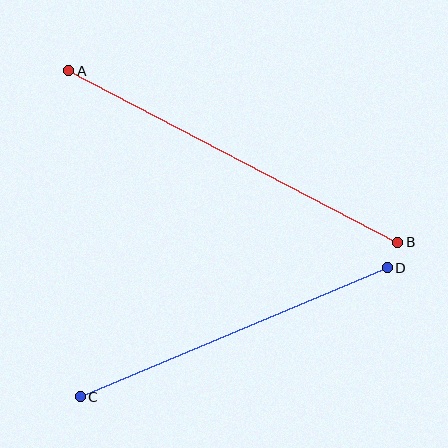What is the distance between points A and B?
The distance is approximately 371 pixels.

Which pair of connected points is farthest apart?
Points A and B are farthest apart.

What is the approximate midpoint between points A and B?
The midpoint is at approximately (233, 156) pixels.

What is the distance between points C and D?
The distance is approximately 333 pixels.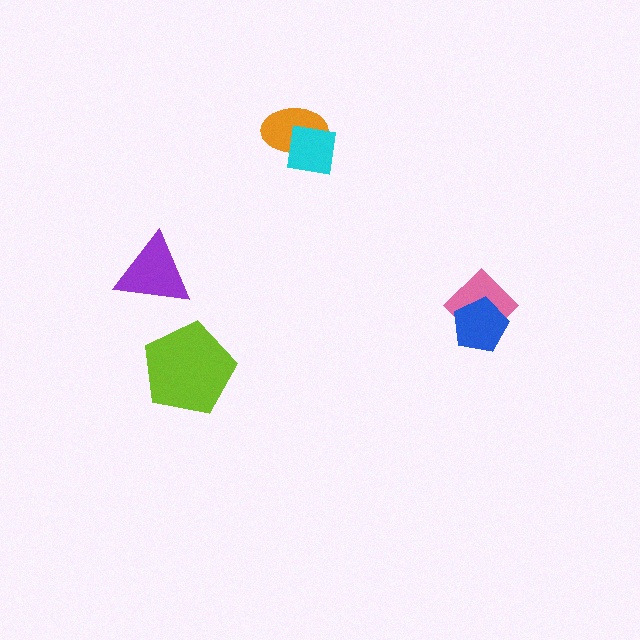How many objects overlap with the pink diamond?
1 object overlaps with the pink diamond.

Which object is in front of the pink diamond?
The blue pentagon is in front of the pink diamond.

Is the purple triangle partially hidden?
No, no other shape covers it.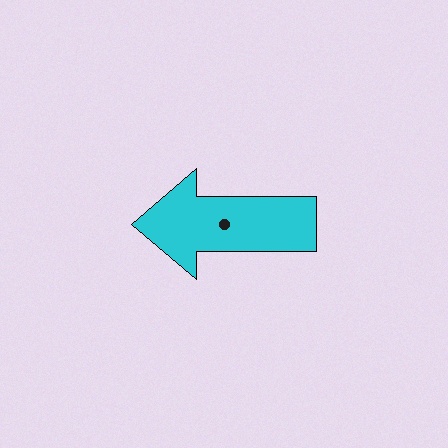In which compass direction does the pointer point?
West.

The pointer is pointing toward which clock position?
Roughly 9 o'clock.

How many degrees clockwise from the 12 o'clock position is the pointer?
Approximately 270 degrees.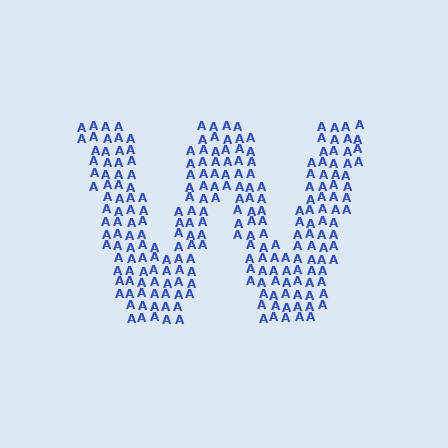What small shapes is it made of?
It is made of small letter A's.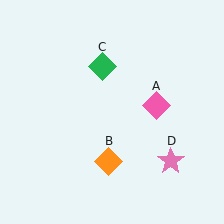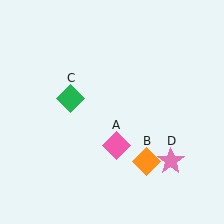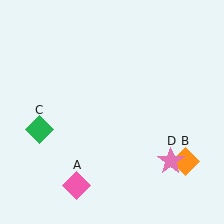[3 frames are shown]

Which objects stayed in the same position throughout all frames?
Pink star (object D) remained stationary.